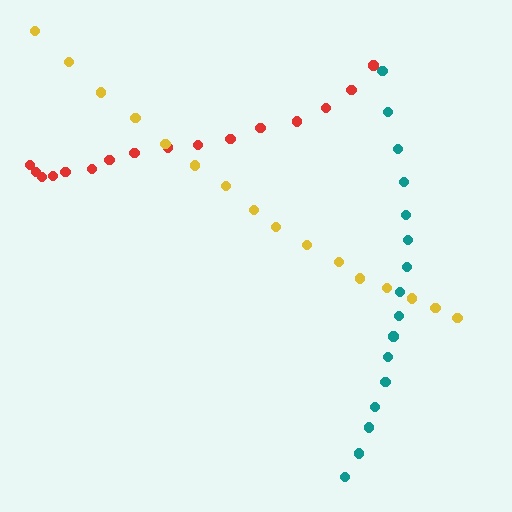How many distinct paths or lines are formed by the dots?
There are 3 distinct paths.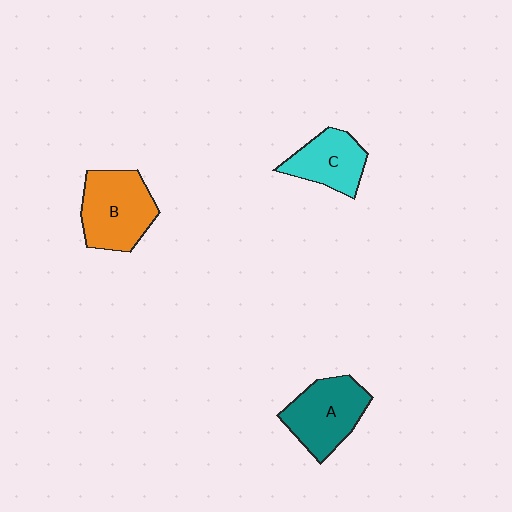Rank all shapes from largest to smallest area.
From largest to smallest: B (orange), A (teal), C (cyan).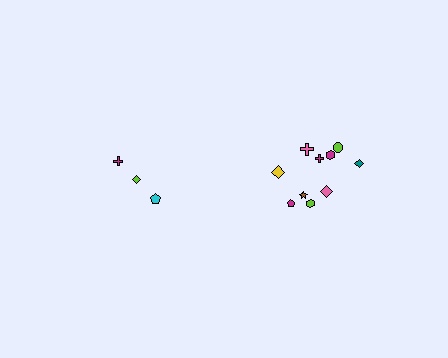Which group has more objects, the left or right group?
The right group.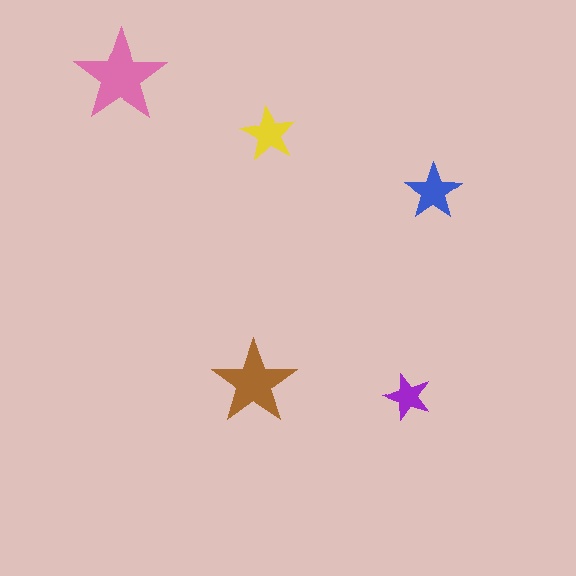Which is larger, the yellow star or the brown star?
The brown one.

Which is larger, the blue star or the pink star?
The pink one.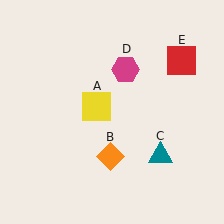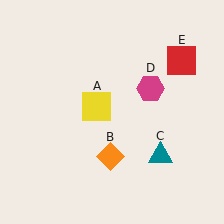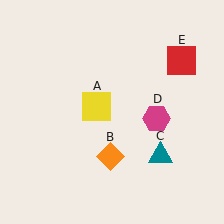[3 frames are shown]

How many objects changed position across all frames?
1 object changed position: magenta hexagon (object D).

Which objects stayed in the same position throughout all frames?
Yellow square (object A) and orange diamond (object B) and teal triangle (object C) and red square (object E) remained stationary.